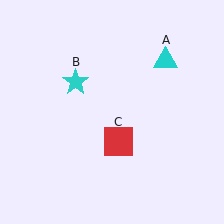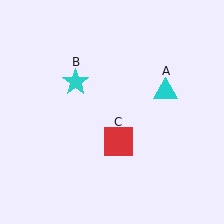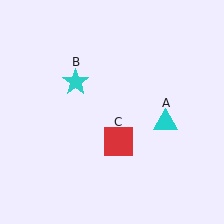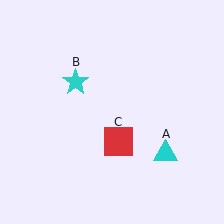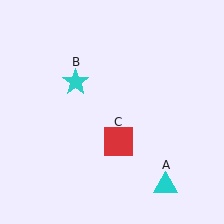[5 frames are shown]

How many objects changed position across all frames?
1 object changed position: cyan triangle (object A).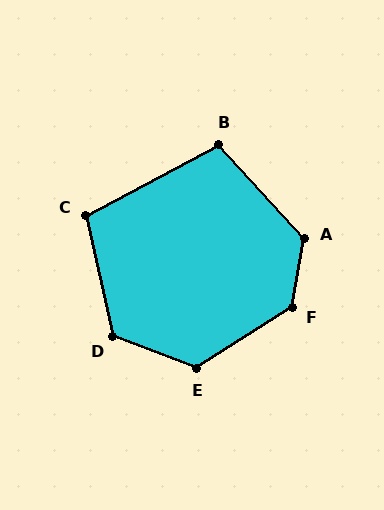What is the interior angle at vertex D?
Approximately 124 degrees (obtuse).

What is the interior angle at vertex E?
Approximately 127 degrees (obtuse).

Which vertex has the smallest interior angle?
B, at approximately 104 degrees.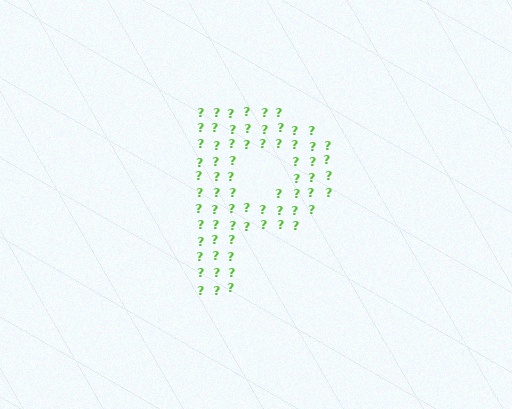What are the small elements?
The small elements are question marks.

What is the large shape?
The large shape is the letter P.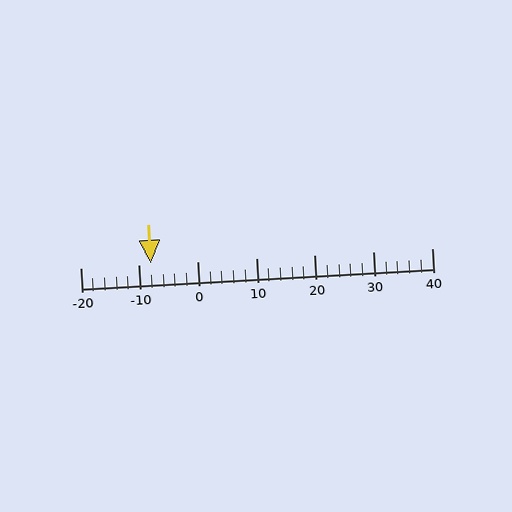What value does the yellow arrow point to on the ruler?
The yellow arrow points to approximately -8.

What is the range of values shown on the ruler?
The ruler shows values from -20 to 40.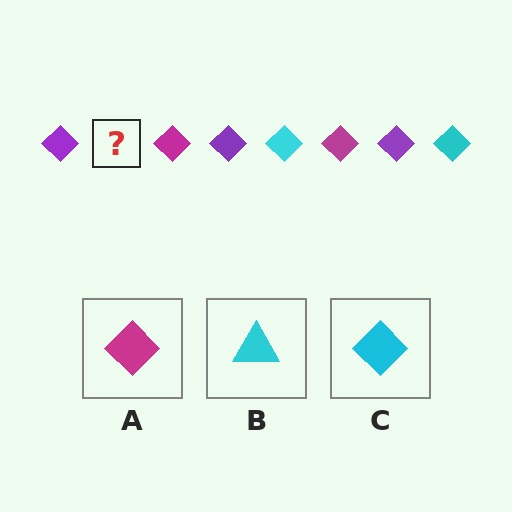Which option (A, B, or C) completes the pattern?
C.